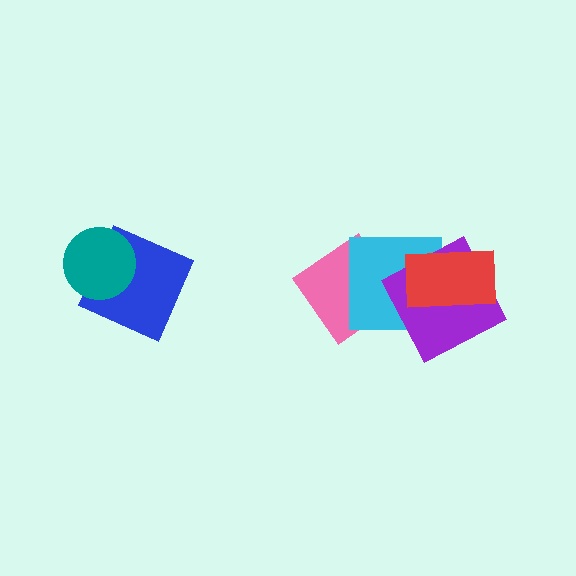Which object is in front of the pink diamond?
The cyan square is in front of the pink diamond.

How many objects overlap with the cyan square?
3 objects overlap with the cyan square.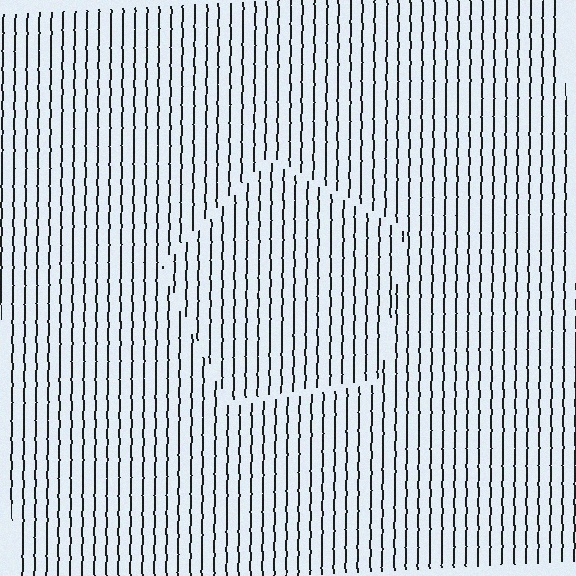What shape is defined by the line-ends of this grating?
An illusory pentagon. The interior of the shape contains the same grating, shifted by half a period — the contour is defined by the phase discontinuity where line-ends from the inner and outer gratings abut.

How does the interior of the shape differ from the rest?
The interior of the shape contains the same grating, shifted by half a period — the contour is defined by the phase discontinuity where line-ends from the inner and outer gratings abut.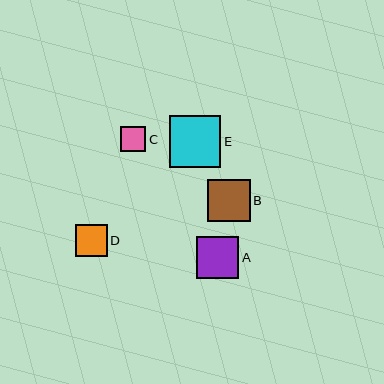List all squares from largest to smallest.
From largest to smallest: E, B, A, D, C.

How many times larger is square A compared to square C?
Square A is approximately 1.6 times the size of square C.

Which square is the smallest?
Square C is the smallest with a size of approximately 26 pixels.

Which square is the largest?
Square E is the largest with a size of approximately 52 pixels.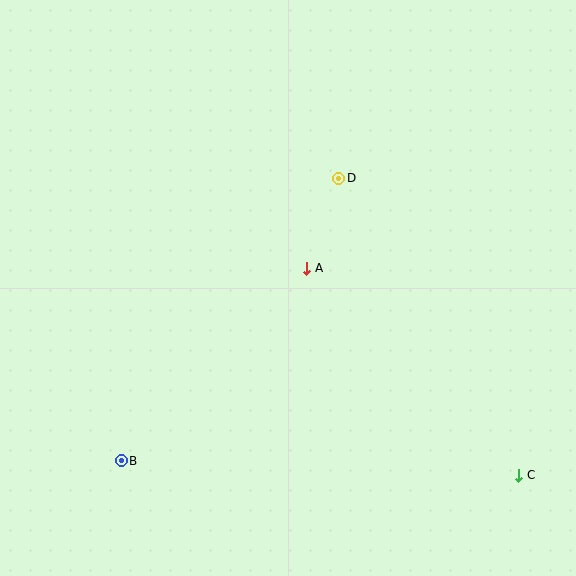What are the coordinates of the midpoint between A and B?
The midpoint between A and B is at (214, 365).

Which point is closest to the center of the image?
Point A at (307, 268) is closest to the center.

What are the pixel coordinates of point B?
Point B is at (121, 461).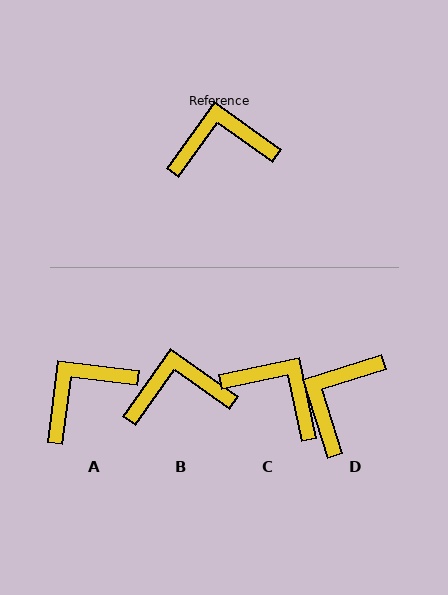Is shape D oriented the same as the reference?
No, it is off by about 53 degrees.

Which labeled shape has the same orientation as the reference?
B.